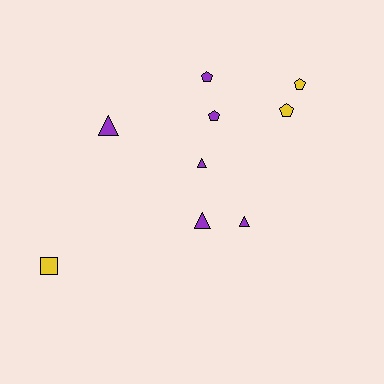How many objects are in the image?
There are 9 objects.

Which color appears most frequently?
Purple, with 6 objects.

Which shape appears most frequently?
Triangle, with 4 objects.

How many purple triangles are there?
There are 4 purple triangles.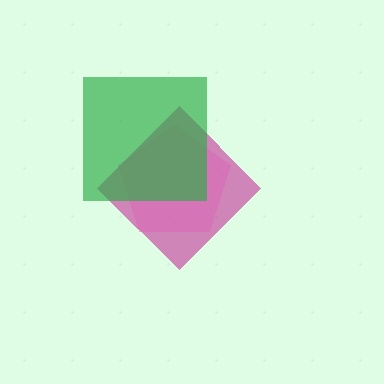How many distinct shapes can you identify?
There are 3 distinct shapes: a magenta diamond, a pink pentagon, a green square.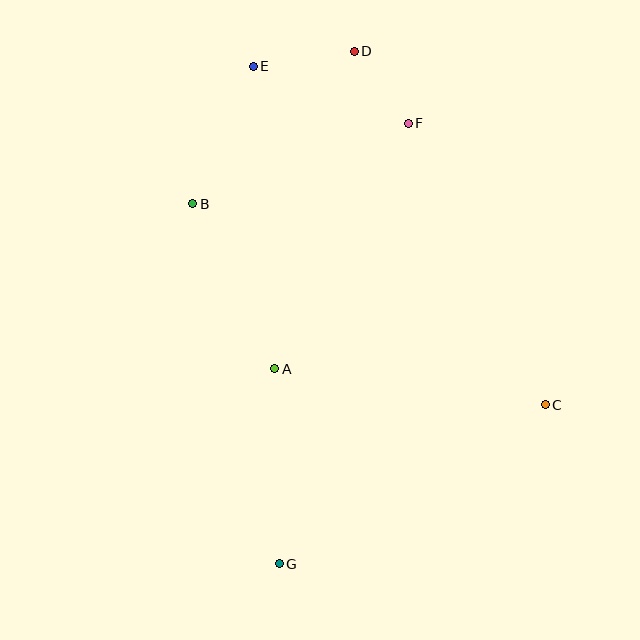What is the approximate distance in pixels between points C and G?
The distance between C and G is approximately 310 pixels.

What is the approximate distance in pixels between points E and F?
The distance between E and F is approximately 165 pixels.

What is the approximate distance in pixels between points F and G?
The distance between F and G is approximately 459 pixels.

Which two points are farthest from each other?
Points D and G are farthest from each other.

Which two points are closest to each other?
Points D and F are closest to each other.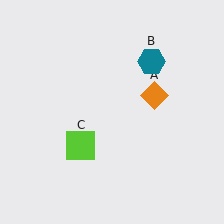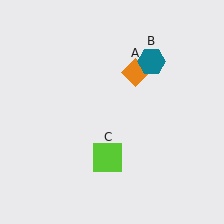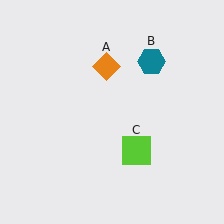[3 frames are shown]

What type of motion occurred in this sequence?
The orange diamond (object A), lime square (object C) rotated counterclockwise around the center of the scene.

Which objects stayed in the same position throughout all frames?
Teal hexagon (object B) remained stationary.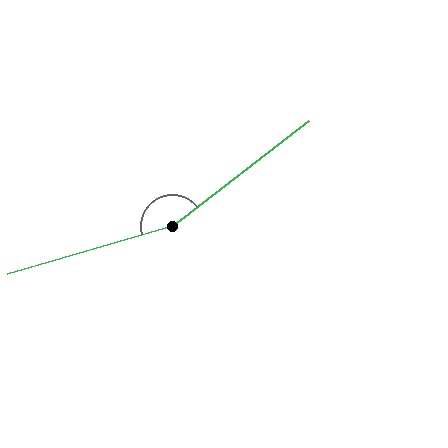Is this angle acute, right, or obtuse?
It is obtuse.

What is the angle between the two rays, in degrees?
Approximately 158 degrees.